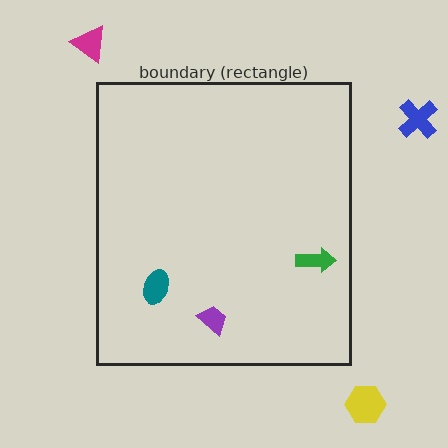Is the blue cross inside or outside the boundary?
Outside.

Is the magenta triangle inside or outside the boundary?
Outside.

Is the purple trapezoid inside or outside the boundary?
Inside.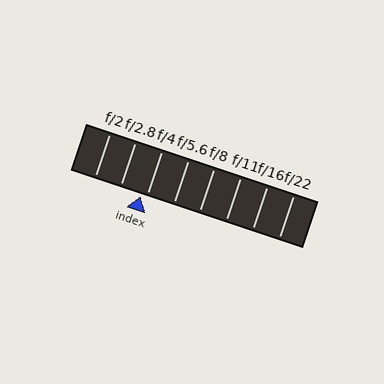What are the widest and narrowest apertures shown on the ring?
The widest aperture shown is f/2 and the narrowest is f/22.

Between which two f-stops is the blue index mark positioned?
The index mark is between f/2.8 and f/4.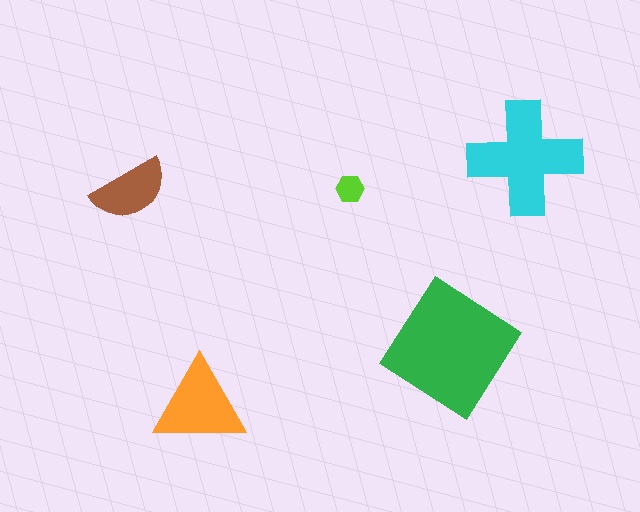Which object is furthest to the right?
The cyan cross is rightmost.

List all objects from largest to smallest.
The green diamond, the cyan cross, the orange triangle, the brown semicircle, the lime hexagon.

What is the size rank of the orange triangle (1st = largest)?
3rd.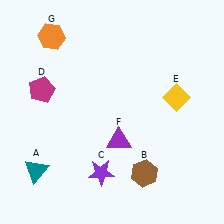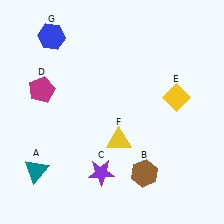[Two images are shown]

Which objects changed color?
F changed from purple to yellow. G changed from orange to blue.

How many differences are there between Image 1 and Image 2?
There are 2 differences between the two images.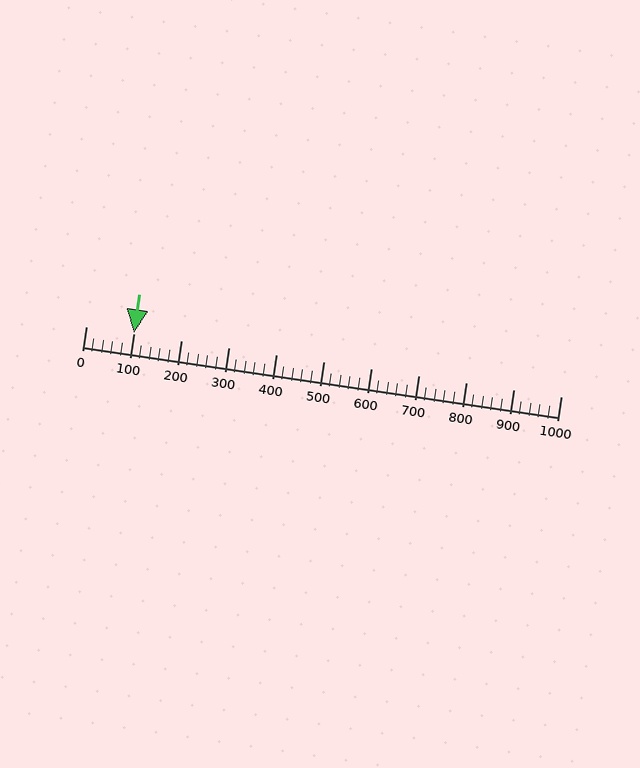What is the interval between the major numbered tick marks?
The major tick marks are spaced 100 units apart.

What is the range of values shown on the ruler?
The ruler shows values from 0 to 1000.